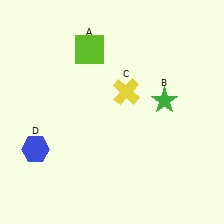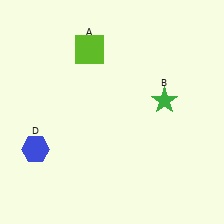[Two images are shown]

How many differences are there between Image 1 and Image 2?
There is 1 difference between the two images.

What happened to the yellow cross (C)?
The yellow cross (C) was removed in Image 2. It was in the top-right area of Image 1.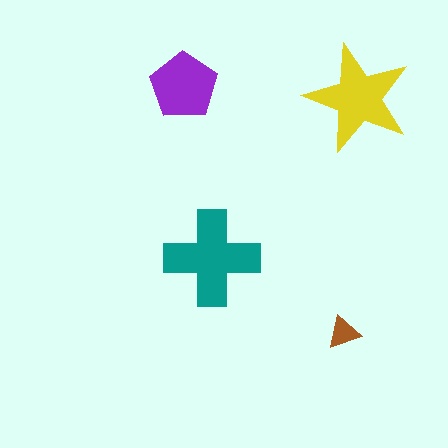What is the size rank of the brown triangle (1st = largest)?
4th.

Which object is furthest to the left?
The purple pentagon is leftmost.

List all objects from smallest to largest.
The brown triangle, the purple pentagon, the yellow star, the teal cross.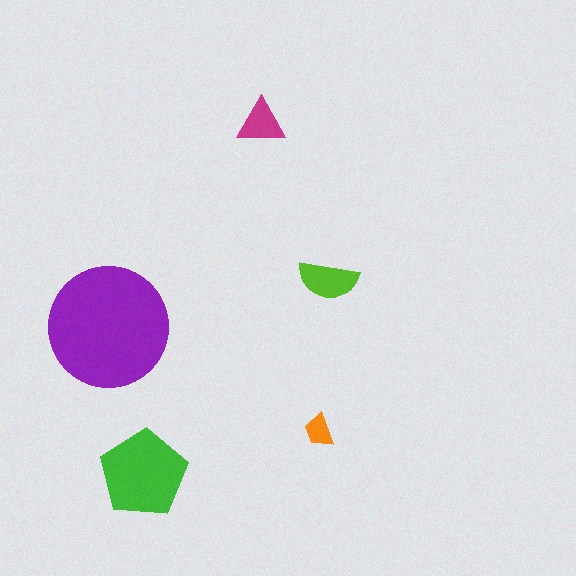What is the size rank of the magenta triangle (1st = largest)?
4th.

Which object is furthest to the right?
The lime semicircle is rightmost.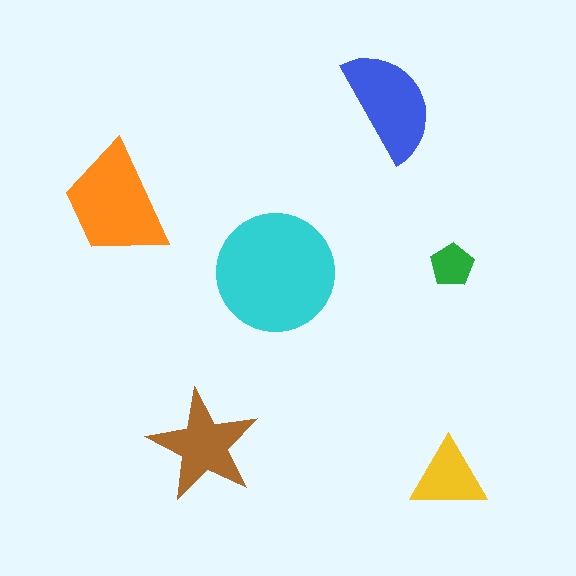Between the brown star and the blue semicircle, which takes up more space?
The blue semicircle.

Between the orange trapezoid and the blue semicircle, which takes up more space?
The orange trapezoid.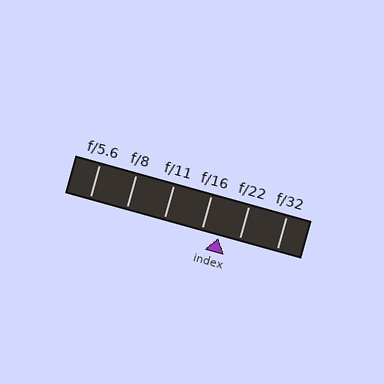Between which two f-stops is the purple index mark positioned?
The index mark is between f/16 and f/22.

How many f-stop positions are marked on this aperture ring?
There are 6 f-stop positions marked.